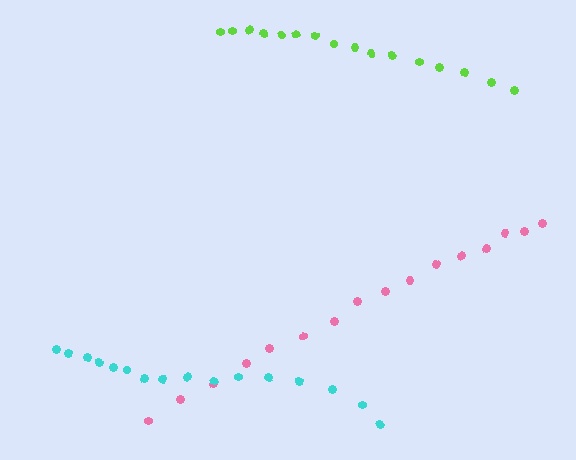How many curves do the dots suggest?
There are 3 distinct paths.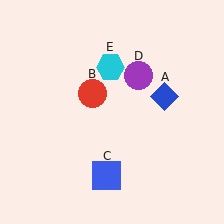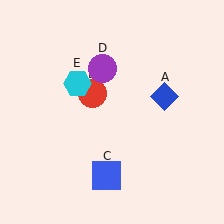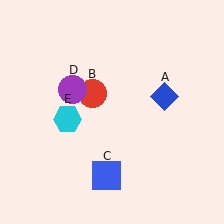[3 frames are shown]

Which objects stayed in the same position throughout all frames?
Blue diamond (object A) and red circle (object B) and blue square (object C) remained stationary.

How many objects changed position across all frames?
2 objects changed position: purple circle (object D), cyan hexagon (object E).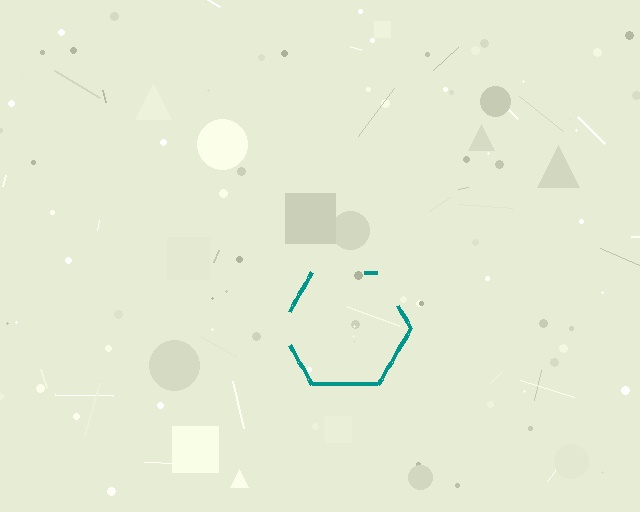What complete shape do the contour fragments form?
The contour fragments form a hexagon.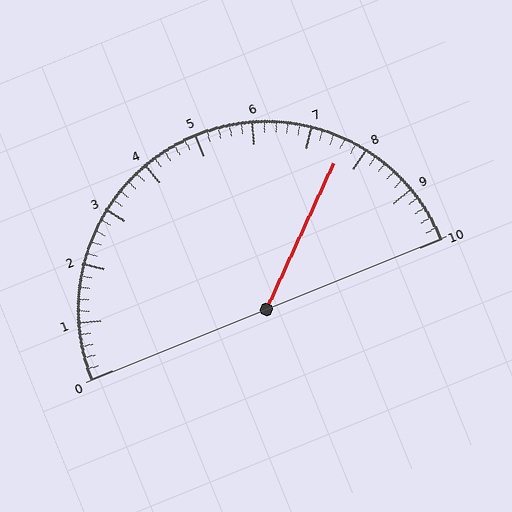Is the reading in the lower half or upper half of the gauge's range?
The reading is in the upper half of the range (0 to 10).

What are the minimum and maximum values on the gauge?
The gauge ranges from 0 to 10.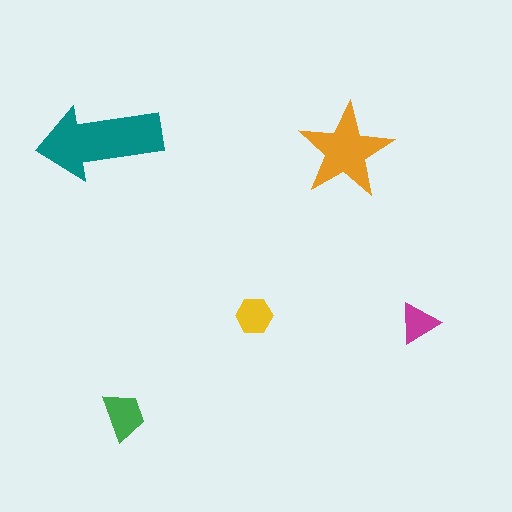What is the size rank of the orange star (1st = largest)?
2nd.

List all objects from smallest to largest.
The magenta triangle, the yellow hexagon, the green trapezoid, the orange star, the teal arrow.